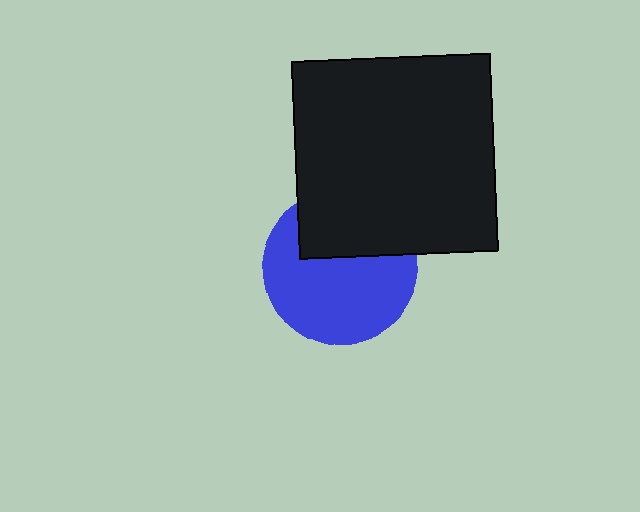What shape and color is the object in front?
The object in front is a black square.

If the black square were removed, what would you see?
You would see the complete blue circle.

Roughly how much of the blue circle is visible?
About half of it is visible (roughly 65%).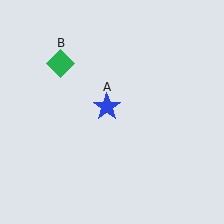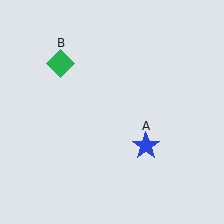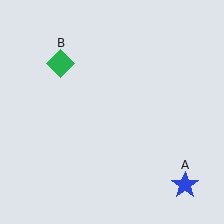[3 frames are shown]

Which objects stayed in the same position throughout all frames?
Green diamond (object B) remained stationary.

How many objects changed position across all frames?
1 object changed position: blue star (object A).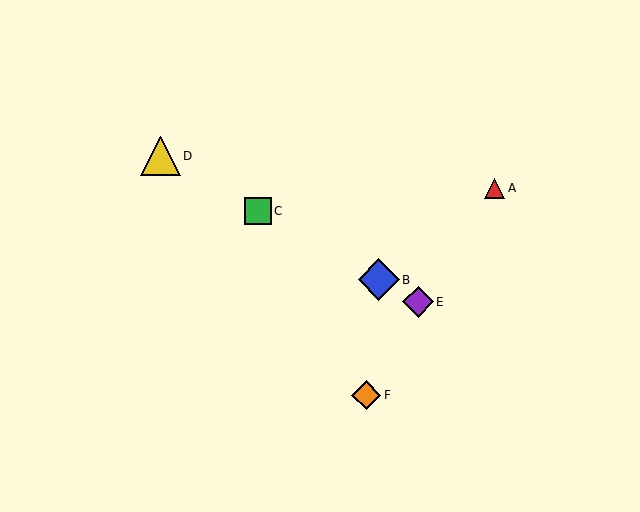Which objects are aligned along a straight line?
Objects B, C, D, E are aligned along a straight line.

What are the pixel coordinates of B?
Object B is at (379, 280).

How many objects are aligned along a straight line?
4 objects (B, C, D, E) are aligned along a straight line.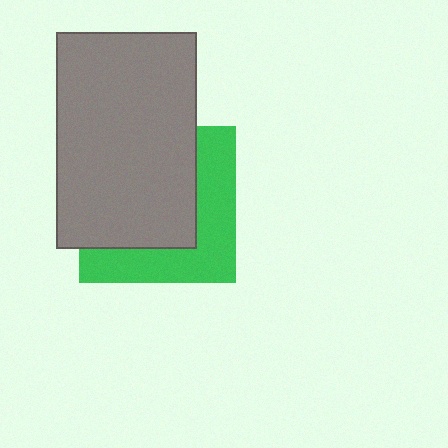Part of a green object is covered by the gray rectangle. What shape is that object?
It is a square.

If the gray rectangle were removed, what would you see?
You would see the complete green square.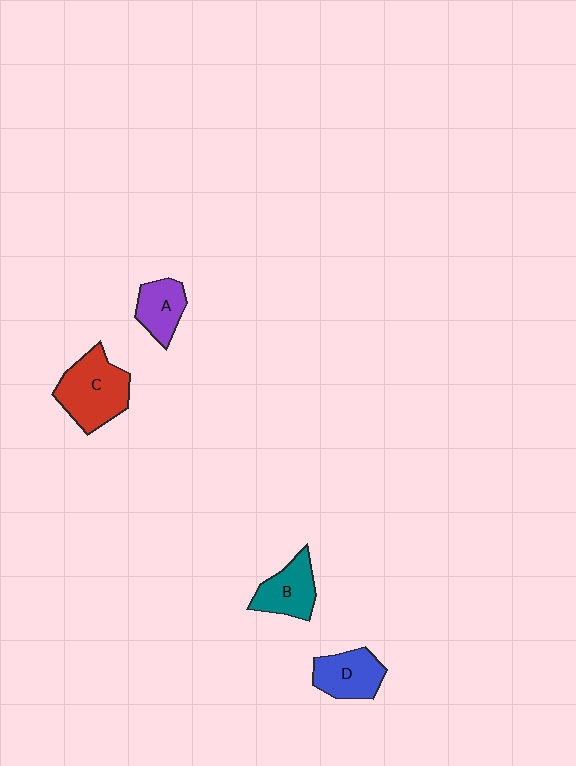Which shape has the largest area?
Shape C (red).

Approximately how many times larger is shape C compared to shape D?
Approximately 1.4 times.